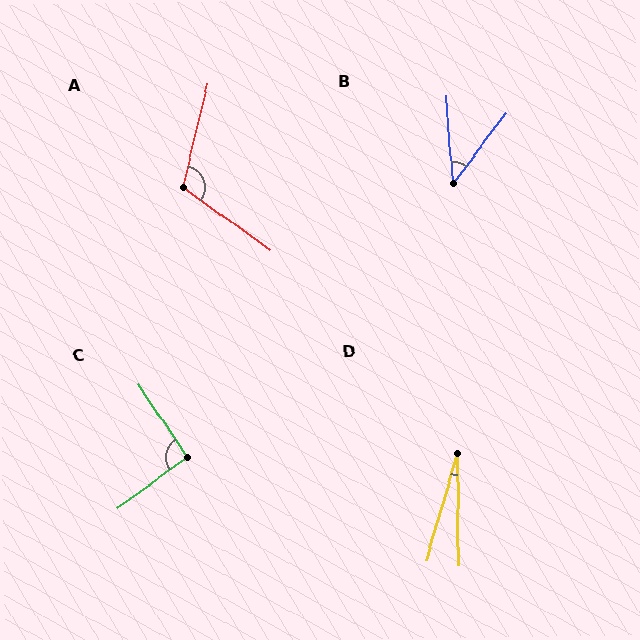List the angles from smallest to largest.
D (17°), B (42°), C (92°), A (113°).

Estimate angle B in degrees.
Approximately 42 degrees.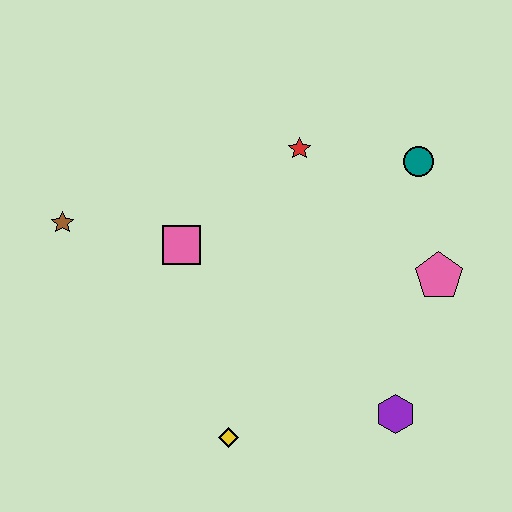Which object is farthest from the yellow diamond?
The teal circle is farthest from the yellow diamond.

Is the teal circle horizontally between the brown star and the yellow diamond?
No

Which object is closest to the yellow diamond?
The purple hexagon is closest to the yellow diamond.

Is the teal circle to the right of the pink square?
Yes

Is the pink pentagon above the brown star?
No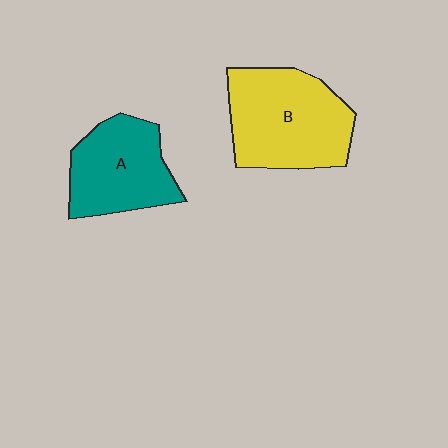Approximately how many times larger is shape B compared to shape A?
Approximately 1.3 times.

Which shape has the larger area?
Shape B (yellow).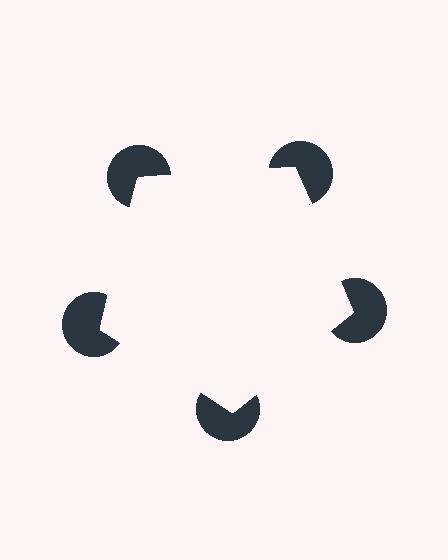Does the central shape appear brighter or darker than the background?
It typically appears slightly brighter than the background, even though no actual brightness change is drawn.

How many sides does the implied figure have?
5 sides.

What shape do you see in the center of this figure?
An illusory pentagon — its edges are inferred from the aligned wedge cuts in the pac-man discs, not physically drawn.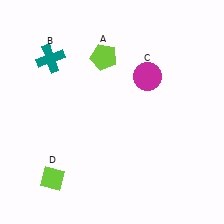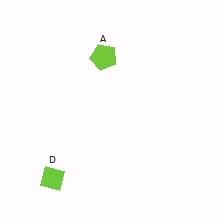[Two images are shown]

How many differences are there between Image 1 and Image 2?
There are 2 differences between the two images.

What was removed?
The magenta circle (C), the teal cross (B) were removed in Image 2.